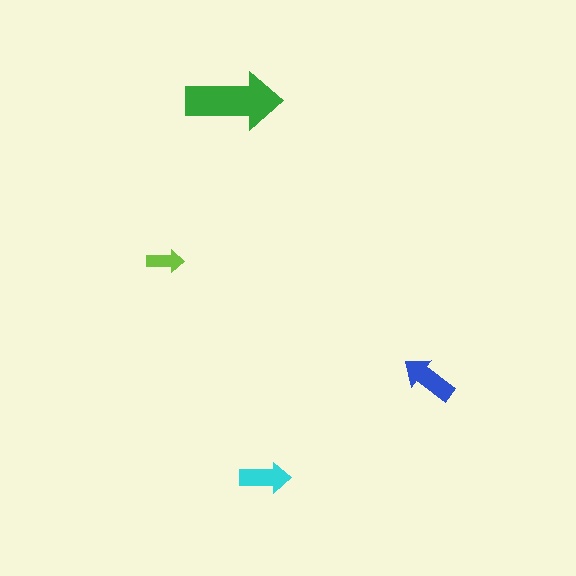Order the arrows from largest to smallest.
the green one, the blue one, the cyan one, the lime one.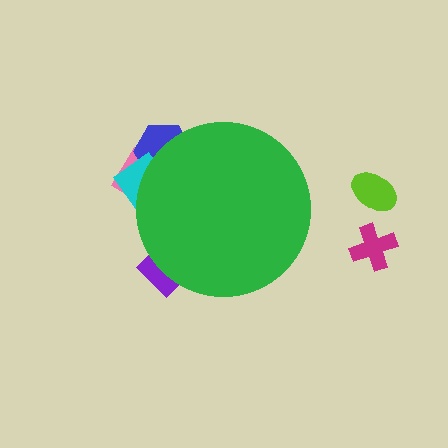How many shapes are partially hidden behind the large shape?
4 shapes are partially hidden.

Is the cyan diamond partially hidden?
Yes, the cyan diamond is partially hidden behind the green circle.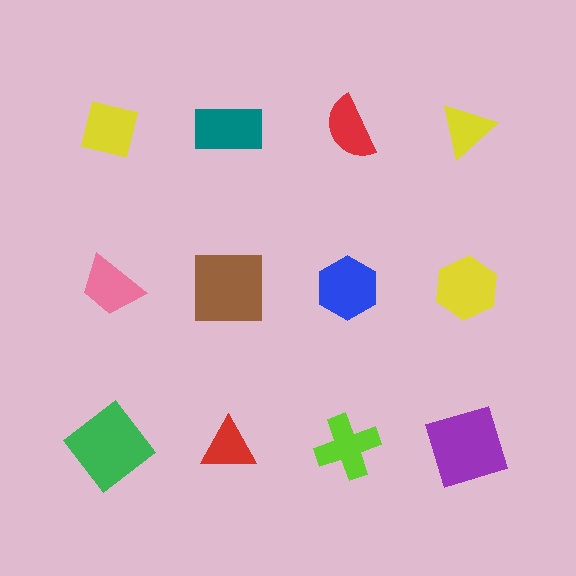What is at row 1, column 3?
A red semicircle.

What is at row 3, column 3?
A lime cross.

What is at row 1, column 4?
A yellow triangle.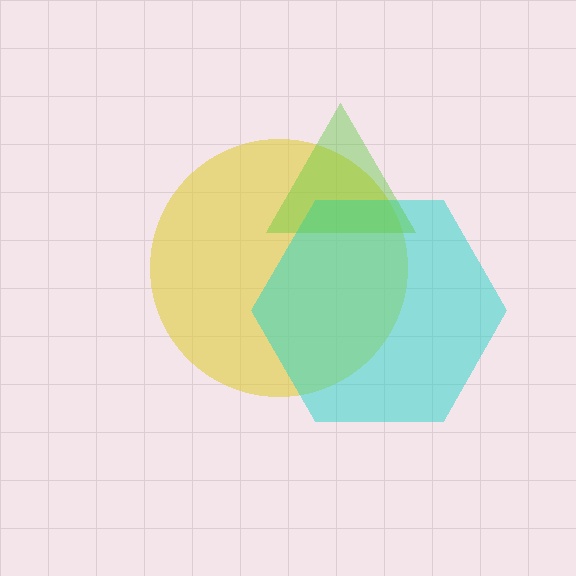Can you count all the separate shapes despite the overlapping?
Yes, there are 3 separate shapes.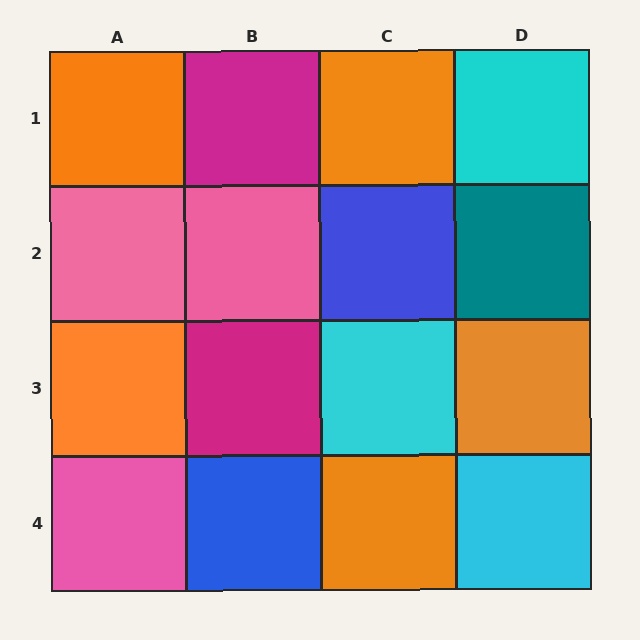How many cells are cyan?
3 cells are cyan.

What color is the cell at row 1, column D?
Cyan.